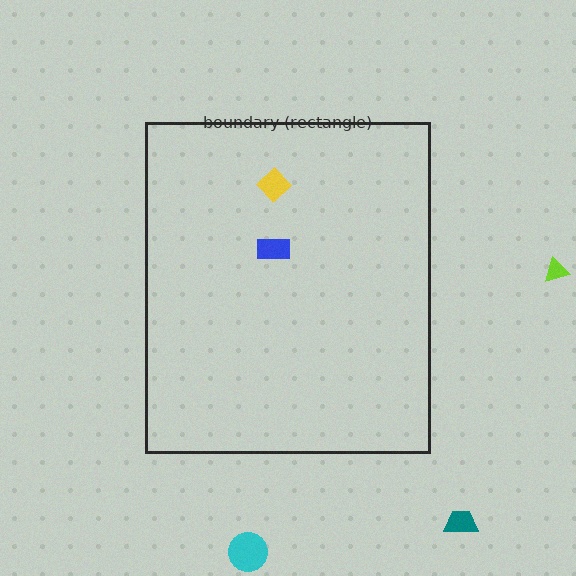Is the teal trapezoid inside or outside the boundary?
Outside.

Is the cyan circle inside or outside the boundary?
Outside.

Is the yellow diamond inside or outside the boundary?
Inside.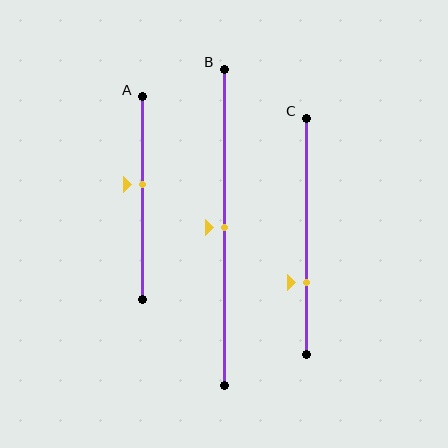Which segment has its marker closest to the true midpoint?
Segment B has its marker closest to the true midpoint.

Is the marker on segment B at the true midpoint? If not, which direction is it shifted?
Yes, the marker on segment B is at the true midpoint.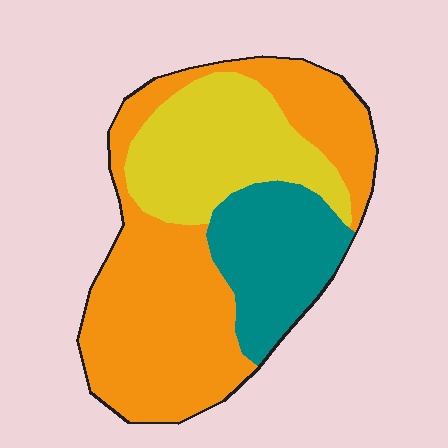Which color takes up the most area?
Orange, at roughly 50%.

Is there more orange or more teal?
Orange.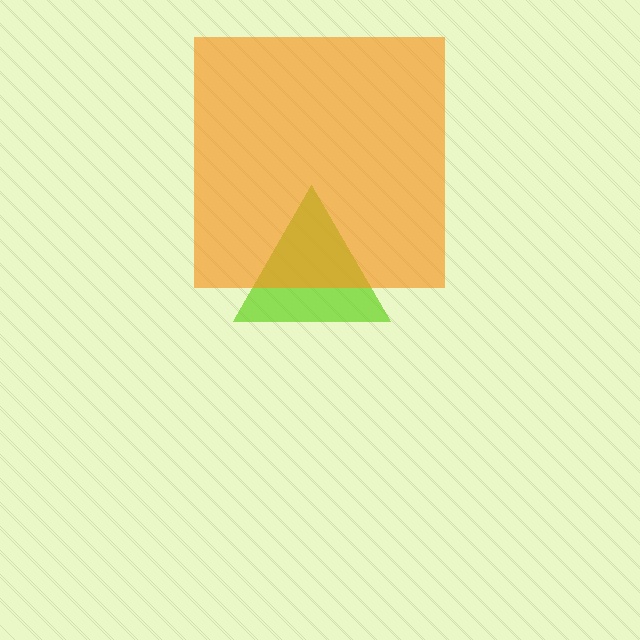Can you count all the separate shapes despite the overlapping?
Yes, there are 2 separate shapes.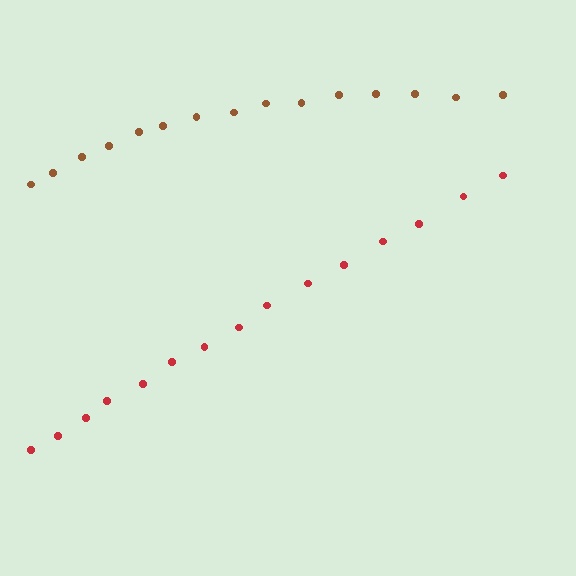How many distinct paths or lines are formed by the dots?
There are 2 distinct paths.